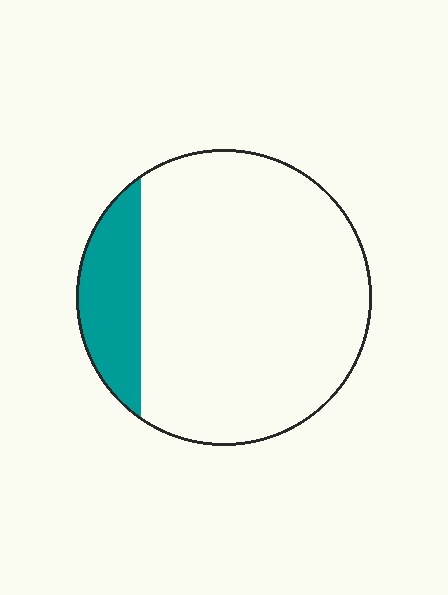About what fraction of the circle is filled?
About one sixth (1/6).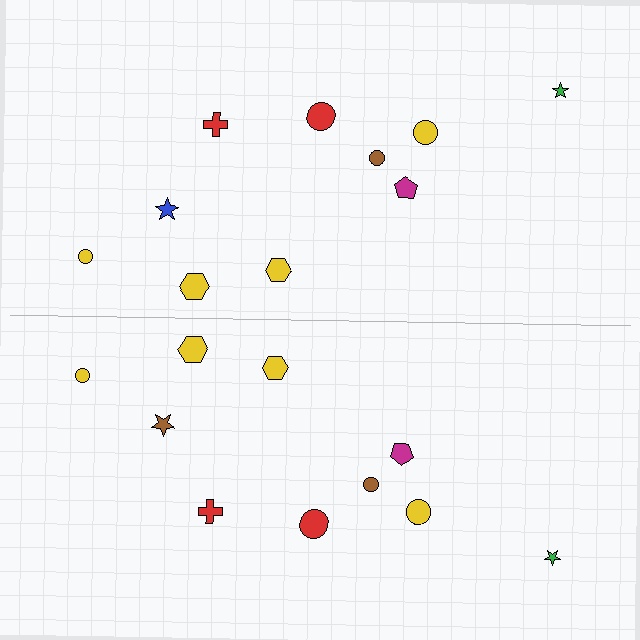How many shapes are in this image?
There are 20 shapes in this image.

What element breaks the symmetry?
The brown star on the bottom side breaks the symmetry — its mirror counterpart is blue.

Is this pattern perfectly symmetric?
No, the pattern is not perfectly symmetric. The brown star on the bottom side breaks the symmetry — its mirror counterpart is blue.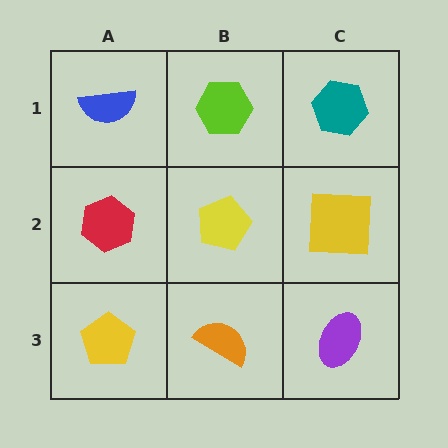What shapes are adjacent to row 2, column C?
A teal hexagon (row 1, column C), a purple ellipse (row 3, column C), a yellow pentagon (row 2, column B).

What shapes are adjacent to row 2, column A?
A blue semicircle (row 1, column A), a yellow pentagon (row 3, column A), a yellow pentagon (row 2, column B).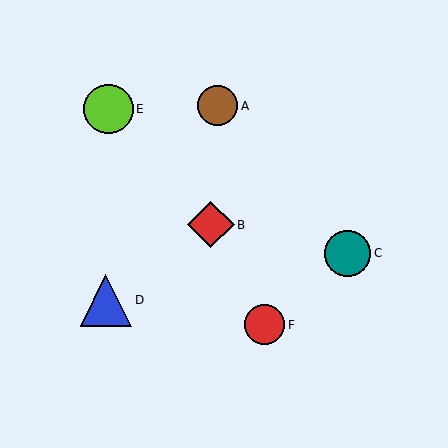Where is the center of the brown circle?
The center of the brown circle is at (218, 106).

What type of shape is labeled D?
Shape D is a blue triangle.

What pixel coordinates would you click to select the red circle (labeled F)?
Click at (264, 325) to select the red circle F.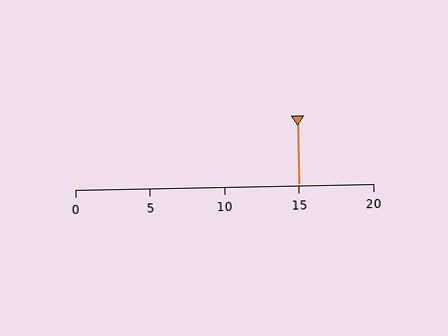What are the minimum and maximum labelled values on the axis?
The axis runs from 0 to 20.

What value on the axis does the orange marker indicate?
The marker indicates approximately 15.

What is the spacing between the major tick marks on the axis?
The major ticks are spaced 5 apart.